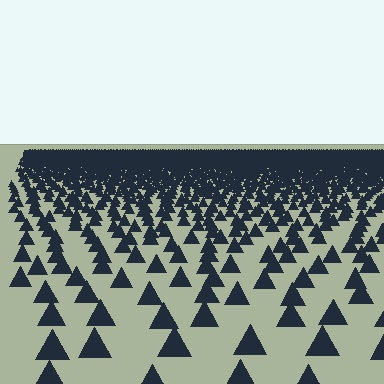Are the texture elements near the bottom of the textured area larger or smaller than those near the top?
Larger. Near the bottom, elements are closer to the viewer and appear at a bigger on-screen size.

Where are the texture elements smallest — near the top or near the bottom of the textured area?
Near the top.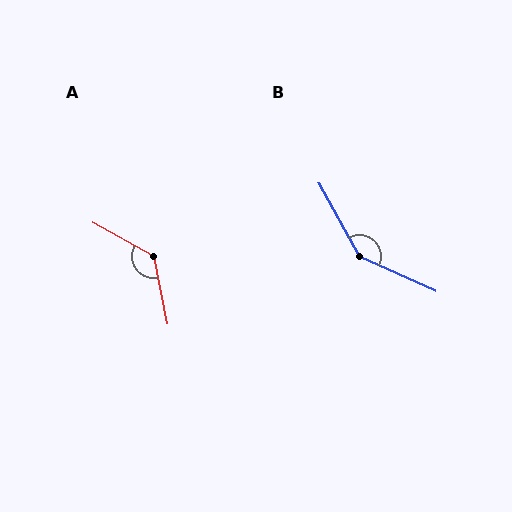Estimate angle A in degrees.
Approximately 130 degrees.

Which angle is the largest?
B, at approximately 143 degrees.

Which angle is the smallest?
A, at approximately 130 degrees.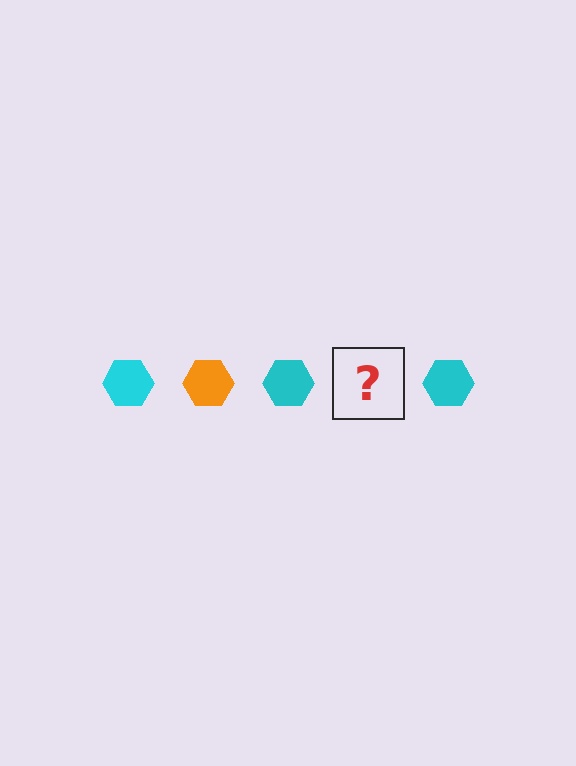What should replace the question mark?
The question mark should be replaced with an orange hexagon.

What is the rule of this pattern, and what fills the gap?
The rule is that the pattern cycles through cyan, orange hexagons. The gap should be filled with an orange hexagon.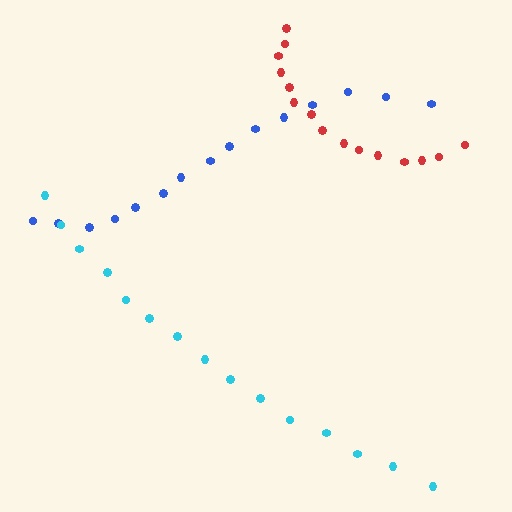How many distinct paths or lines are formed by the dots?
There are 3 distinct paths.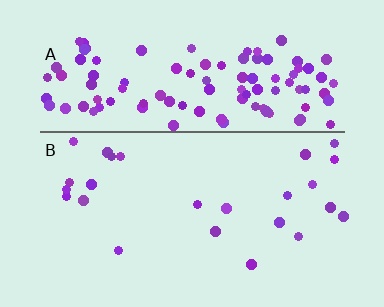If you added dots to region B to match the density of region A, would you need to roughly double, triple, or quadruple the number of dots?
Approximately quadruple.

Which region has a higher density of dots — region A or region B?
A (the top).